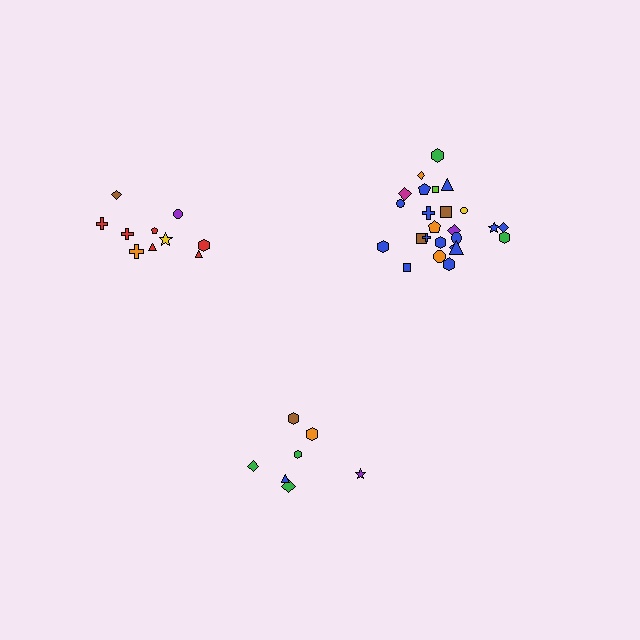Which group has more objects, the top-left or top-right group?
The top-right group.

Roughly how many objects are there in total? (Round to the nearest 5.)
Roughly 40 objects in total.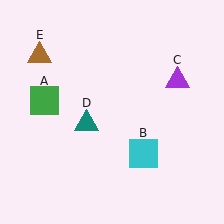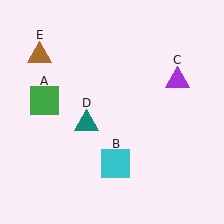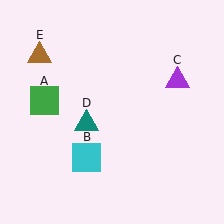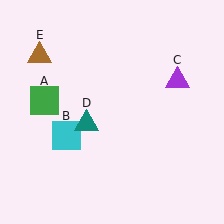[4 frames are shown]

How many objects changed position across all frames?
1 object changed position: cyan square (object B).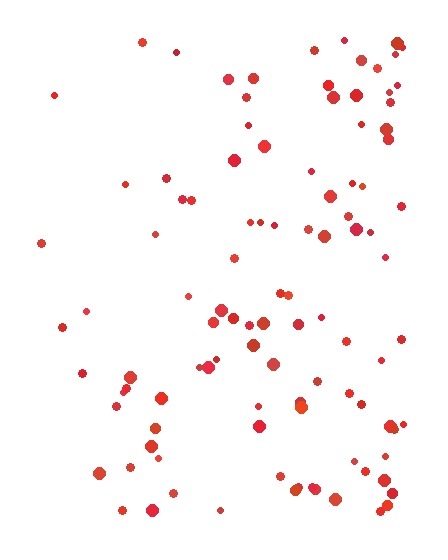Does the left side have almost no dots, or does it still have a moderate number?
Still a moderate number, just noticeably fewer than the right.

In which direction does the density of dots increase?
From left to right, with the right side densest.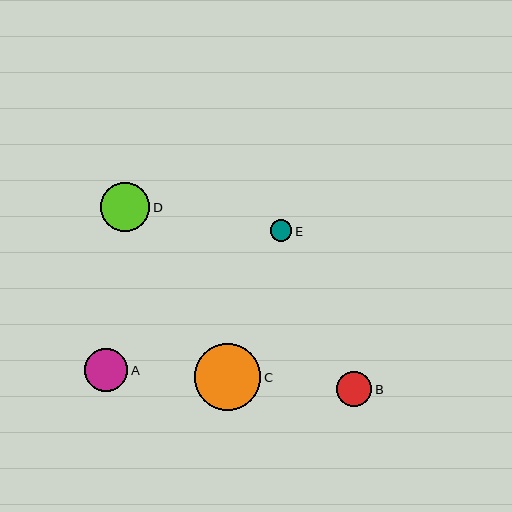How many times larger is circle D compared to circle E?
Circle D is approximately 2.3 times the size of circle E.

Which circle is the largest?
Circle C is the largest with a size of approximately 66 pixels.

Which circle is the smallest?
Circle E is the smallest with a size of approximately 21 pixels.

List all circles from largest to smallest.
From largest to smallest: C, D, A, B, E.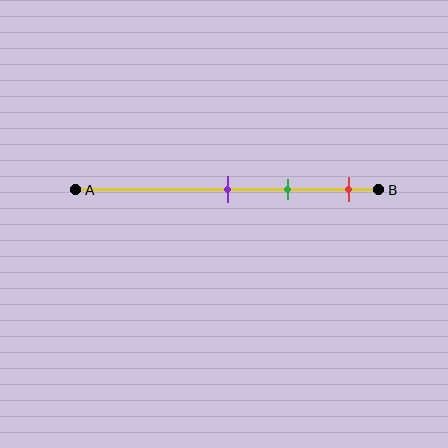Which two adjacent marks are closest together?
The purple and green marks are the closest adjacent pair.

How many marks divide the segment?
There are 3 marks dividing the segment.